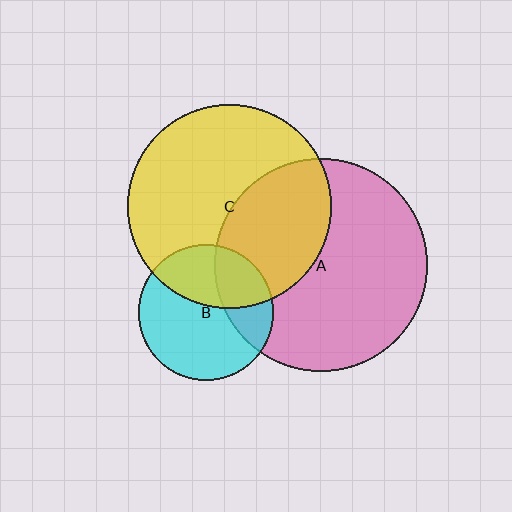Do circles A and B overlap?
Yes.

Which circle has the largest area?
Circle A (pink).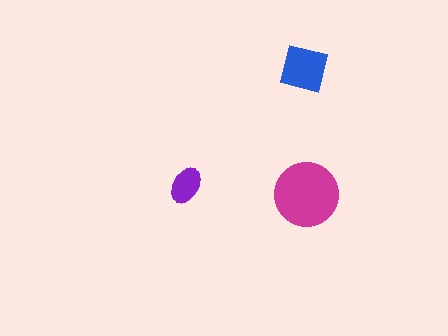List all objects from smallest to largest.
The purple ellipse, the blue square, the magenta circle.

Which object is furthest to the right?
The magenta circle is rightmost.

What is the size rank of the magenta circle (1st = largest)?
1st.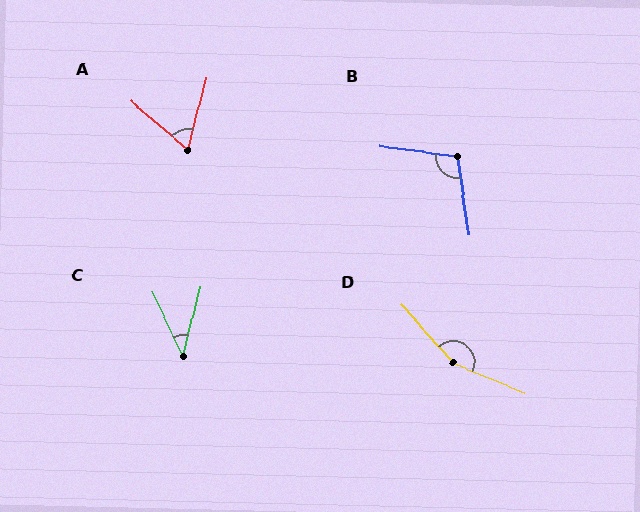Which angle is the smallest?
C, at approximately 40 degrees.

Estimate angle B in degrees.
Approximately 105 degrees.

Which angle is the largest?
D, at approximately 155 degrees.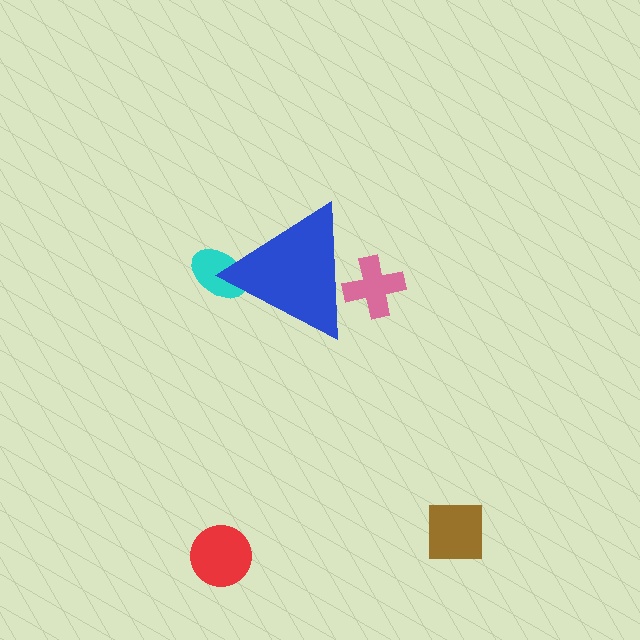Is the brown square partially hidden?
No, the brown square is fully visible.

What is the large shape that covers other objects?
A blue triangle.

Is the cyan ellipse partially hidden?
Yes, the cyan ellipse is partially hidden behind the blue triangle.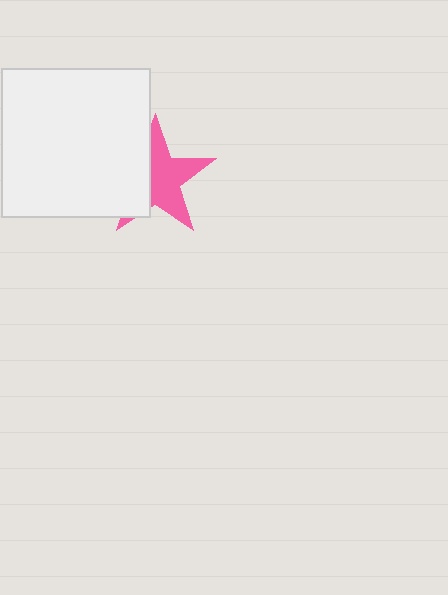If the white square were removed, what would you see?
You would see the complete pink star.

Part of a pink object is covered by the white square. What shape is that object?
It is a star.